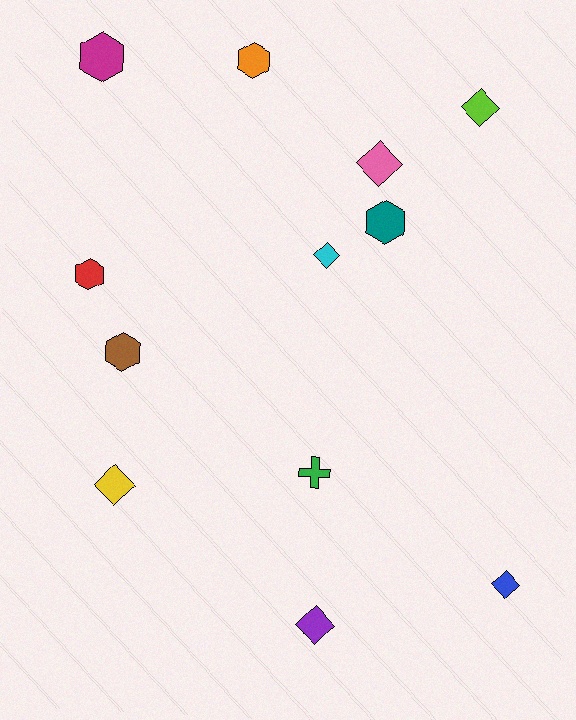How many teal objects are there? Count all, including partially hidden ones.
There is 1 teal object.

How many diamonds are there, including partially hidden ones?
There are 6 diamonds.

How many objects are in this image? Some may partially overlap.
There are 12 objects.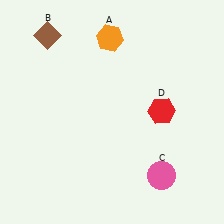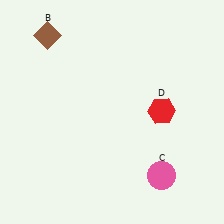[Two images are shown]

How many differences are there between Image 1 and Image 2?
There is 1 difference between the two images.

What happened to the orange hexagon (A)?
The orange hexagon (A) was removed in Image 2. It was in the top-left area of Image 1.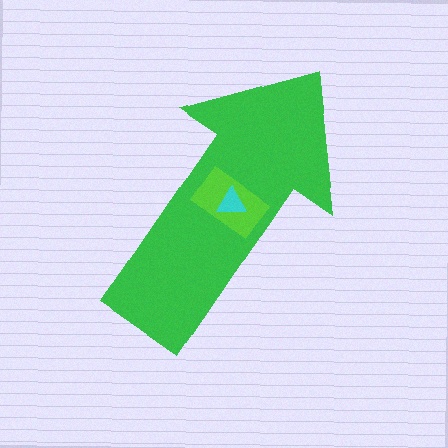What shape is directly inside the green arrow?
The lime rectangle.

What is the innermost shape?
The cyan triangle.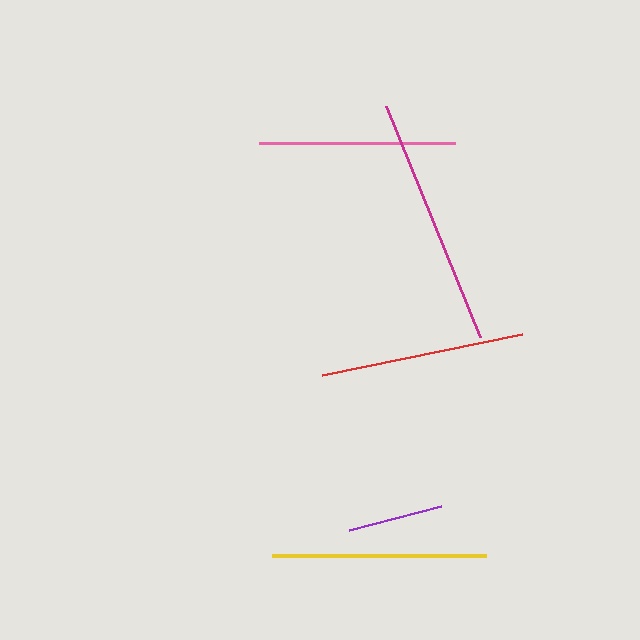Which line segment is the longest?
The magenta line is the longest at approximately 249 pixels.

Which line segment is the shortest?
The purple line is the shortest at approximately 95 pixels.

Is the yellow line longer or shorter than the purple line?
The yellow line is longer than the purple line.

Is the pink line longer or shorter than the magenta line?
The magenta line is longer than the pink line.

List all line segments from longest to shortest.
From longest to shortest: magenta, yellow, red, pink, purple.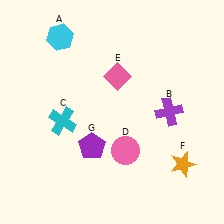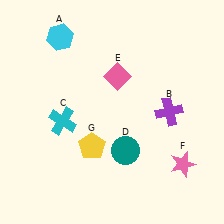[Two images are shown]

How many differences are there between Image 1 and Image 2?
There are 3 differences between the two images.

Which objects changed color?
D changed from pink to teal. F changed from orange to pink. G changed from purple to yellow.